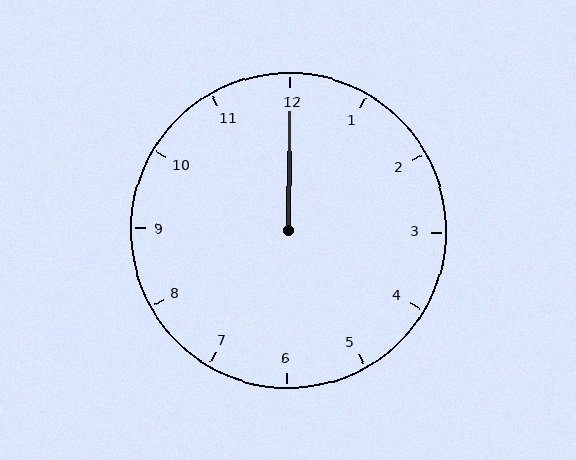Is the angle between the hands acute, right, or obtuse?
It is acute.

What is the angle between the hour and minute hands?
Approximately 0 degrees.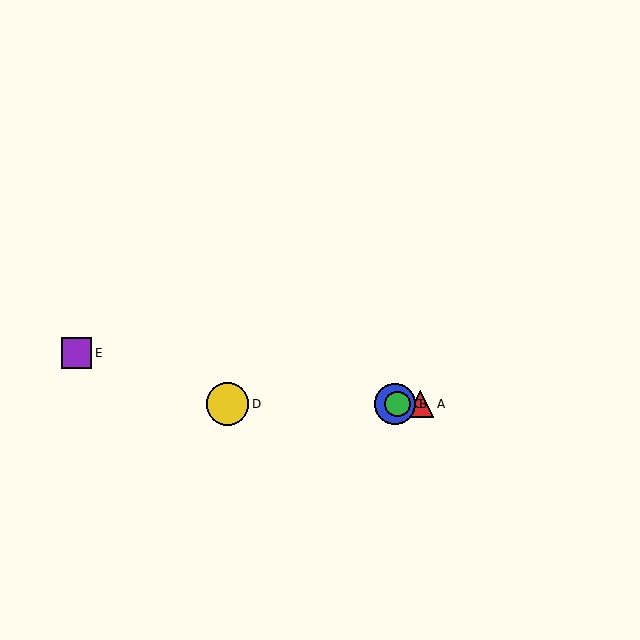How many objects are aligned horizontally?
4 objects (A, B, C, D) are aligned horizontally.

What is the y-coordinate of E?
Object E is at y≈353.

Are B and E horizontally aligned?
No, B is at y≈404 and E is at y≈353.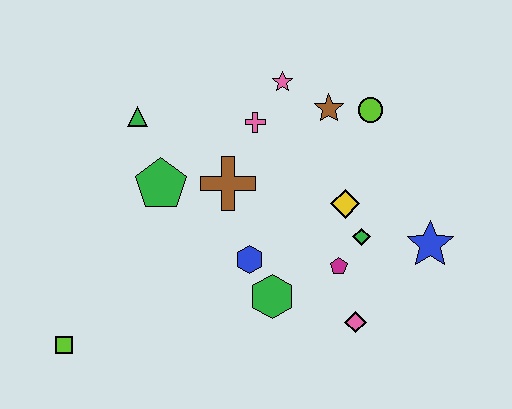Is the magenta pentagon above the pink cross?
No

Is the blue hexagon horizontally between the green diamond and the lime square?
Yes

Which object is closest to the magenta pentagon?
The green diamond is closest to the magenta pentagon.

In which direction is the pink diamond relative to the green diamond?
The pink diamond is below the green diamond.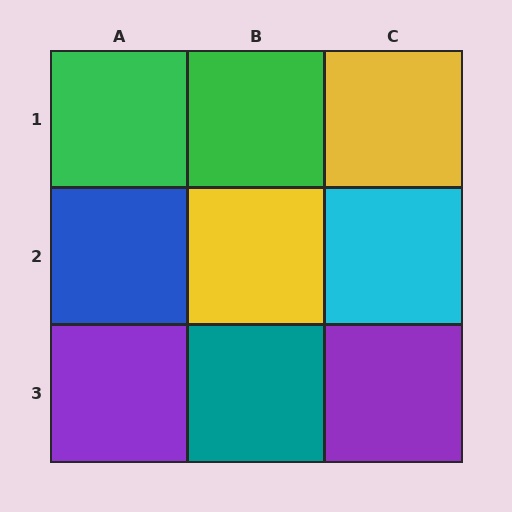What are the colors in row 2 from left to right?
Blue, yellow, cyan.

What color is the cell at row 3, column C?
Purple.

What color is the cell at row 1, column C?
Yellow.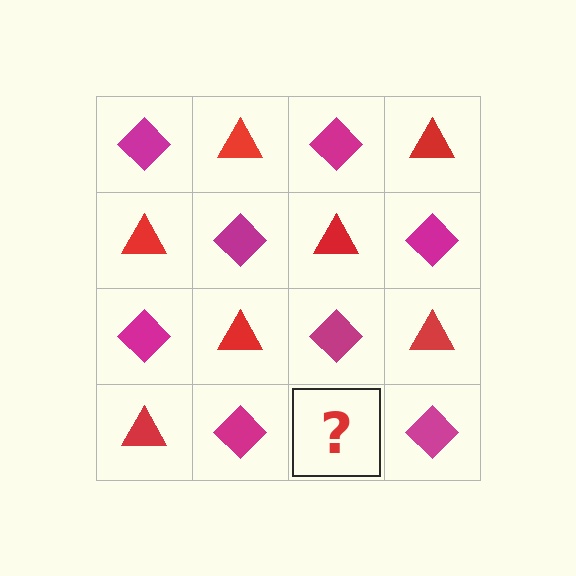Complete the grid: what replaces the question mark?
The question mark should be replaced with a red triangle.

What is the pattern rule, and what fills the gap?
The rule is that it alternates magenta diamond and red triangle in a checkerboard pattern. The gap should be filled with a red triangle.